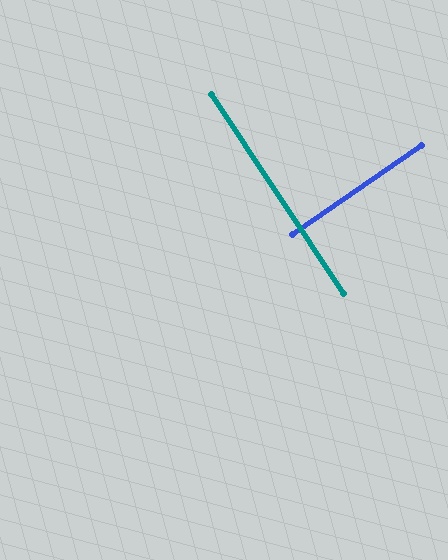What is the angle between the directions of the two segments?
Approximately 89 degrees.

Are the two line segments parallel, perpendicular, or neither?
Perpendicular — they meet at approximately 89°.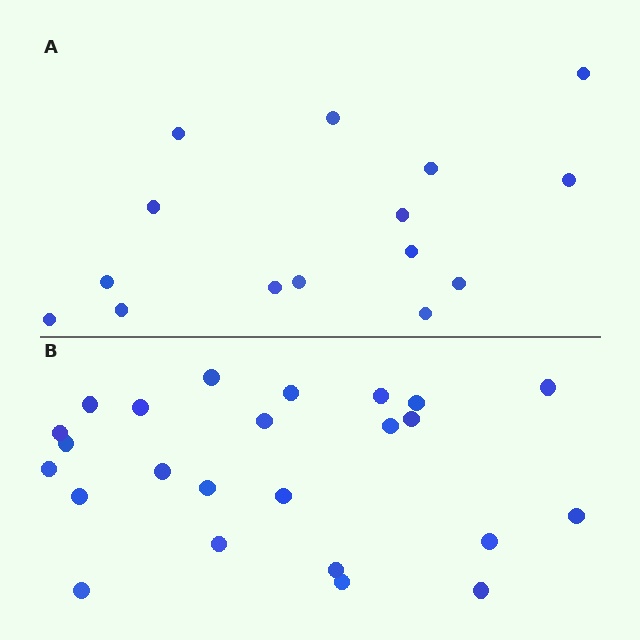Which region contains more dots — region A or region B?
Region B (the bottom region) has more dots.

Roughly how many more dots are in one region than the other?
Region B has roughly 8 or so more dots than region A.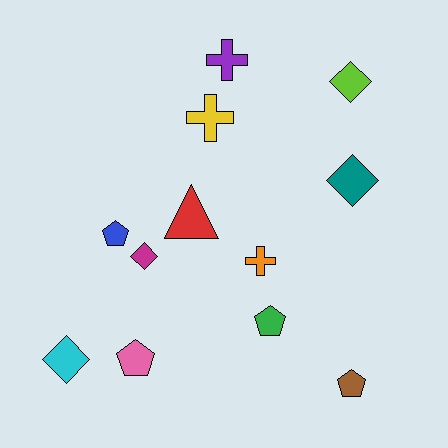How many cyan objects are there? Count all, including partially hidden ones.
There is 1 cyan object.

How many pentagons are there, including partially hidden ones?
There are 4 pentagons.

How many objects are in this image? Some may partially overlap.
There are 12 objects.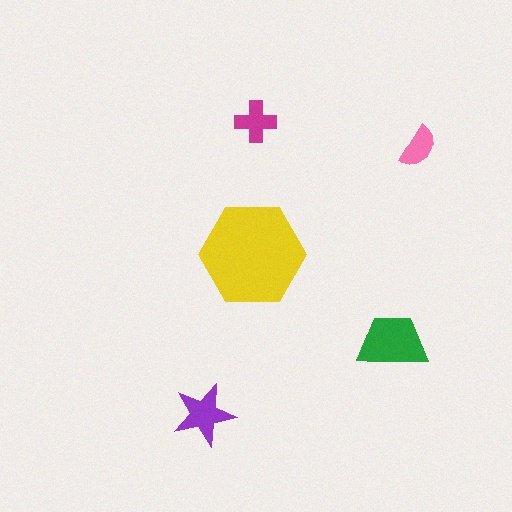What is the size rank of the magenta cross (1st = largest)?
4th.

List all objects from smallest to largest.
The pink semicircle, the magenta cross, the purple star, the green trapezoid, the yellow hexagon.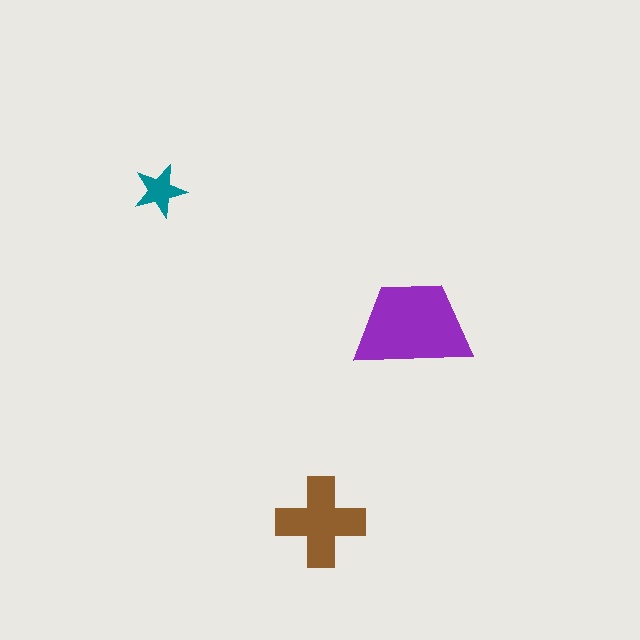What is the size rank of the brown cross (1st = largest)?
2nd.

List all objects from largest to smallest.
The purple trapezoid, the brown cross, the teal star.